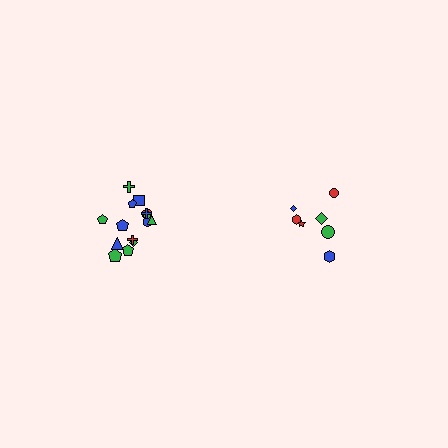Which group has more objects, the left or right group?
The left group.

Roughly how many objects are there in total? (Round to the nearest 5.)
Roughly 20 objects in total.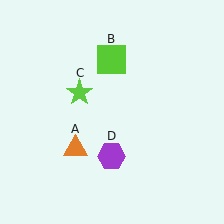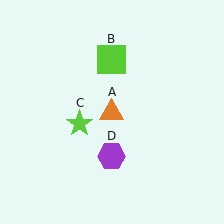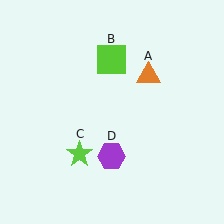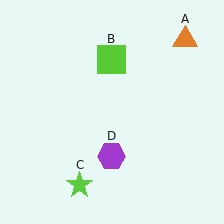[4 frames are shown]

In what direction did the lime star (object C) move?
The lime star (object C) moved down.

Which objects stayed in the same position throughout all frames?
Lime square (object B) and purple hexagon (object D) remained stationary.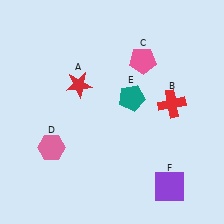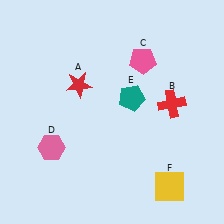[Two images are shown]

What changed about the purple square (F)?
In Image 1, F is purple. In Image 2, it changed to yellow.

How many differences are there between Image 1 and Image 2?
There is 1 difference between the two images.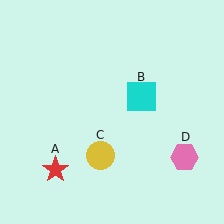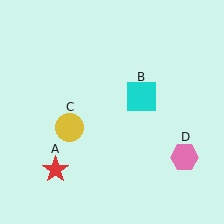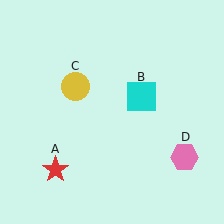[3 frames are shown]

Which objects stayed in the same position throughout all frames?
Red star (object A) and cyan square (object B) and pink hexagon (object D) remained stationary.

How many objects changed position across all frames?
1 object changed position: yellow circle (object C).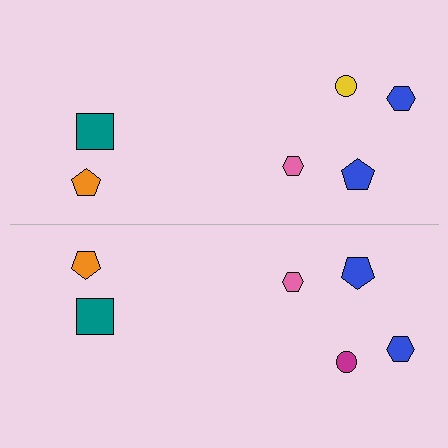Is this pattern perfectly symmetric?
No, the pattern is not perfectly symmetric. The magenta circle on the bottom side breaks the symmetry — its mirror counterpart is yellow.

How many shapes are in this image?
There are 12 shapes in this image.